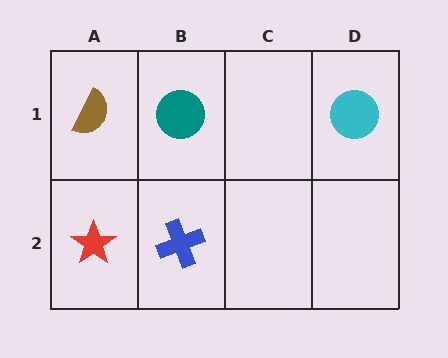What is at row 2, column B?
A blue cross.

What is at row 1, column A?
A brown semicircle.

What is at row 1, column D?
A cyan circle.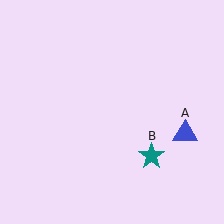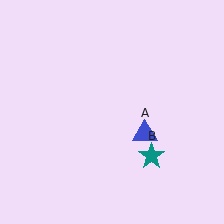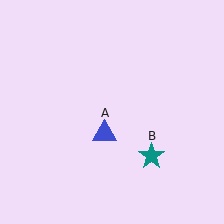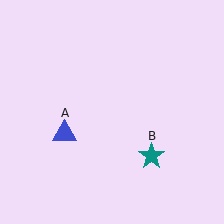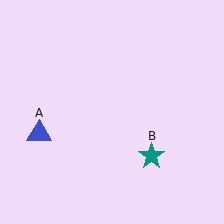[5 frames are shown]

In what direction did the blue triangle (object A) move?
The blue triangle (object A) moved left.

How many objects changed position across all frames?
1 object changed position: blue triangle (object A).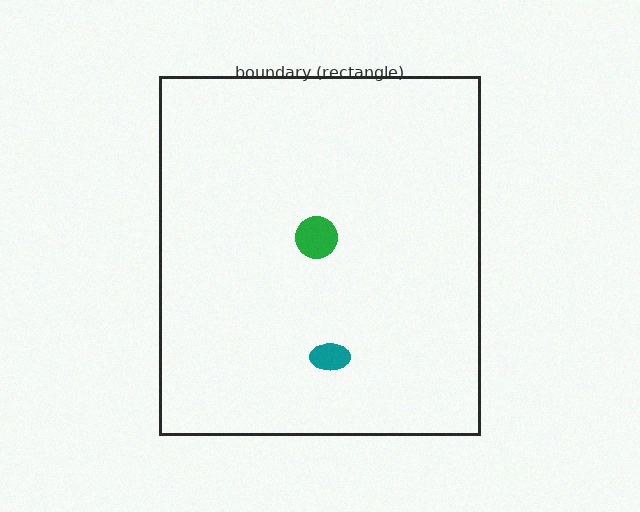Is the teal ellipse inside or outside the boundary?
Inside.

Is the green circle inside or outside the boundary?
Inside.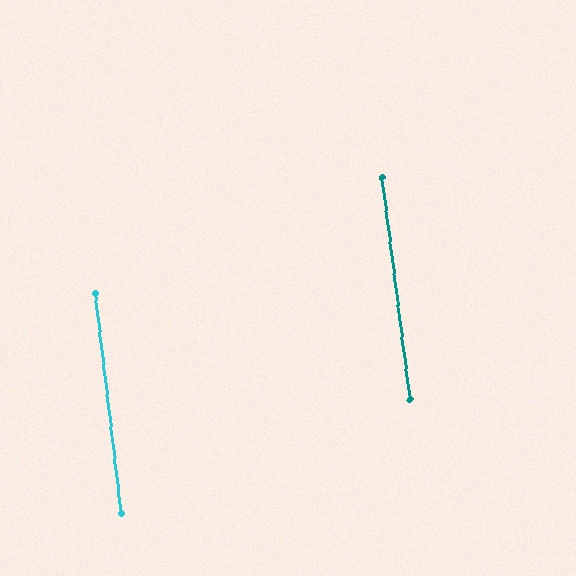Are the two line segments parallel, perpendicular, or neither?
Parallel — their directions differ by only 0.5°.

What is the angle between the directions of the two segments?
Approximately 1 degree.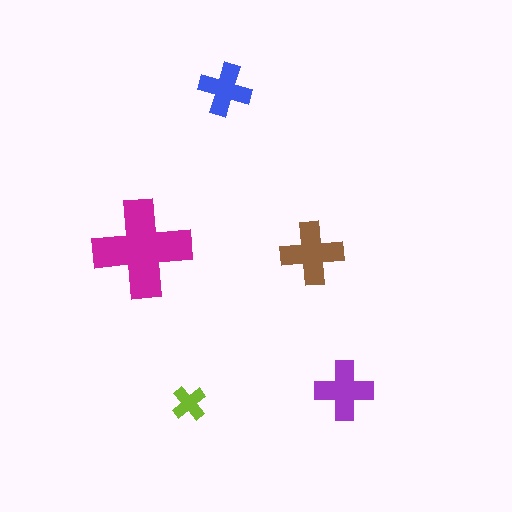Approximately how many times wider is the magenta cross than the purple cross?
About 1.5 times wider.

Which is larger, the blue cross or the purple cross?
The purple one.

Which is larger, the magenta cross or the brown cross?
The magenta one.